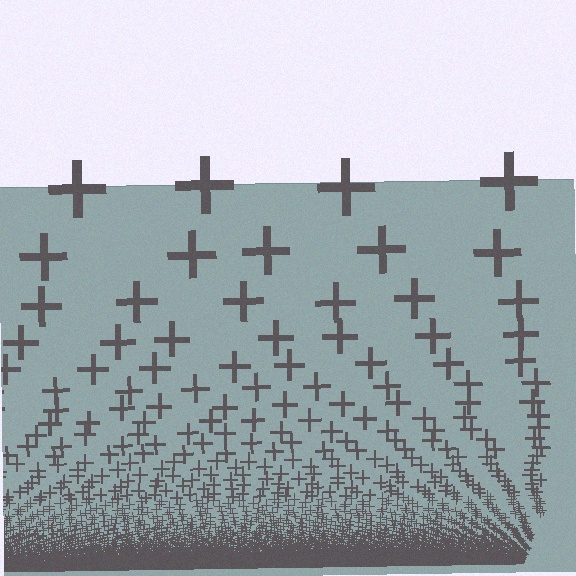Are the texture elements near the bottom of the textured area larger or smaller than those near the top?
Smaller. The gradient is inverted — elements near the bottom are smaller and denser.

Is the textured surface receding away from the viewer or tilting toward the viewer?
The surface appears to tilt toward the viewer. Texture elements get larger and sparser toward the top.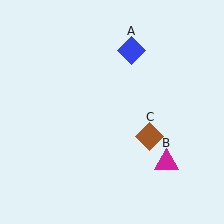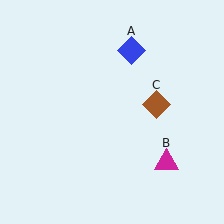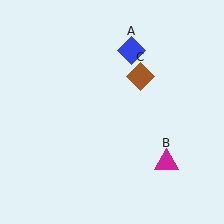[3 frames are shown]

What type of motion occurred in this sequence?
The brown diamond (object C) rotated counterclockwise around the center of the scene.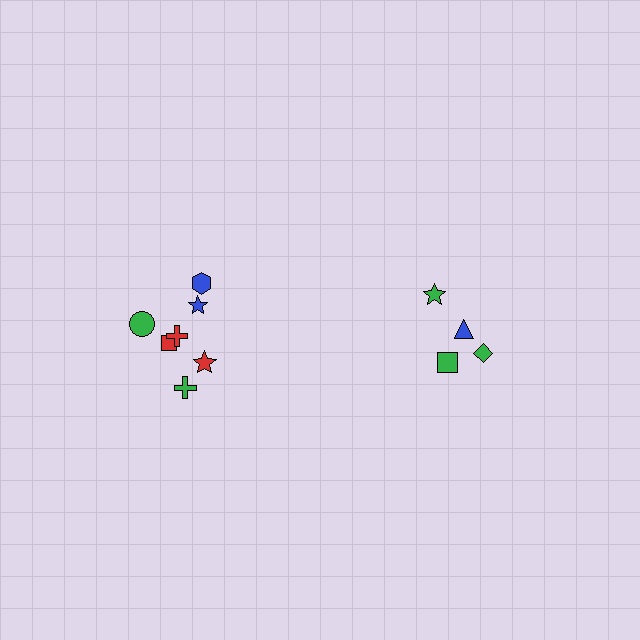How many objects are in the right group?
There are 4 objects.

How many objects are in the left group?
There are 7 objects.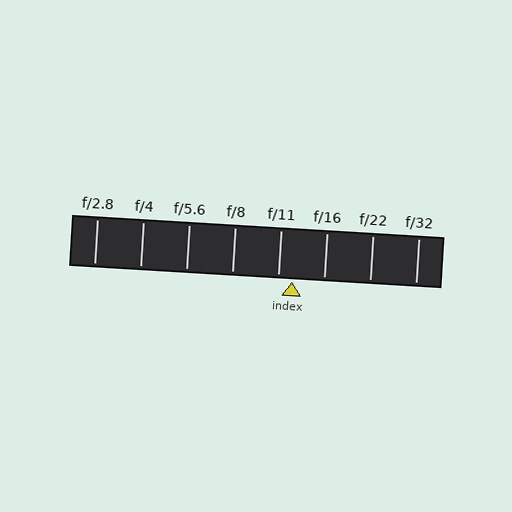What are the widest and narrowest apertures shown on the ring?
The widest aperture shown is f/2.8 and the narrowest is f/32.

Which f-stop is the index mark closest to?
The index mark is closest to f/11.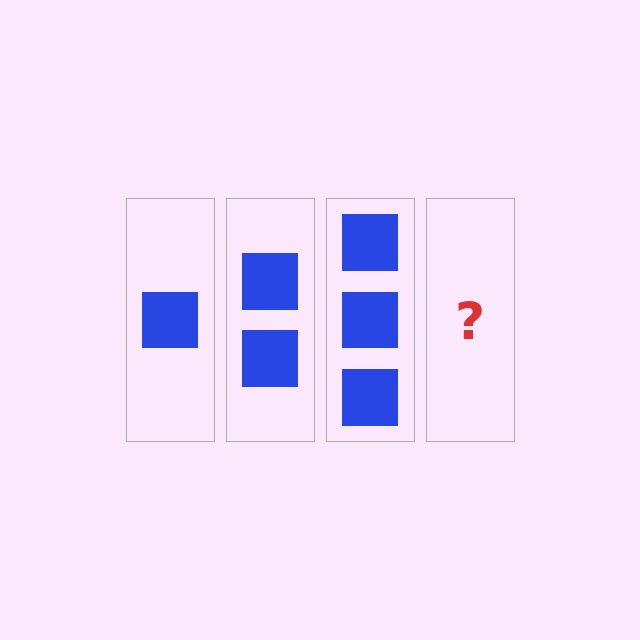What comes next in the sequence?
The next element should be 4 squares.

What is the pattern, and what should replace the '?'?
The pattern is that each step adds one more square. The '?' should be 4 squares.